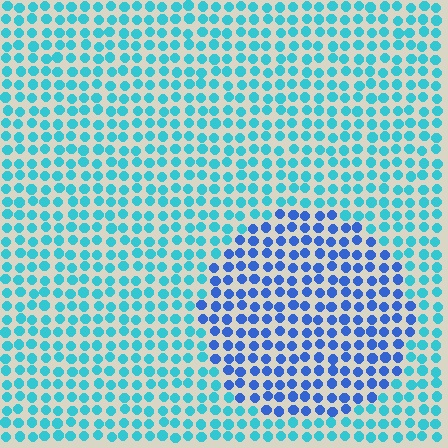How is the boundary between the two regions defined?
The boundary is defined purely by a slight shift in hue (about 37 degrees). Spacing, size, and orientation are identical on both sides.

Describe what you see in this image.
The image is filled with small cyan elements in a uniform arrangement. A circle-shaped region is visible where the elements are tinted to a slightly different hue, forming a subtle color boundary.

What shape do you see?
I see a circle.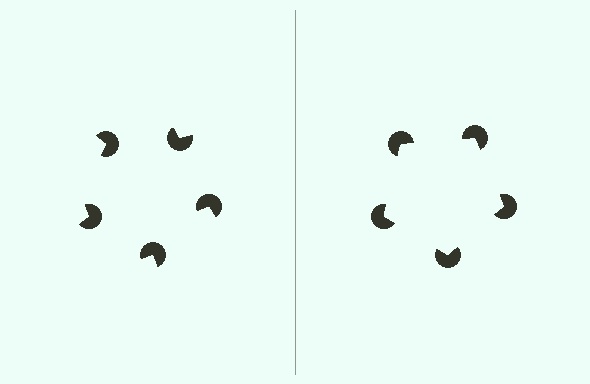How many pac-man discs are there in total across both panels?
10 — 5 on each side.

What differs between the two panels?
The pac-man discs are positioned identically on both sides; only the wedge orientations differ. On the right they align to a pentagon; on the left they are misaligned.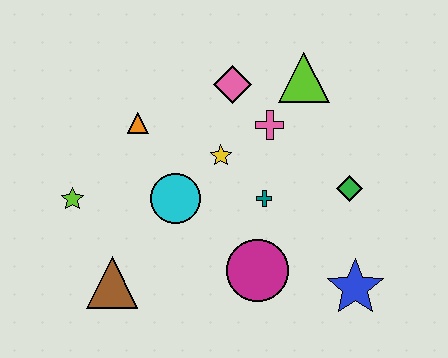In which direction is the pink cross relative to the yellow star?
The pink cross is to the right of the yellow star.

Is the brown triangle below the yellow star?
Yes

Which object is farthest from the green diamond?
The lime star is farthest from the green diamond.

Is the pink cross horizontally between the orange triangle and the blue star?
Yes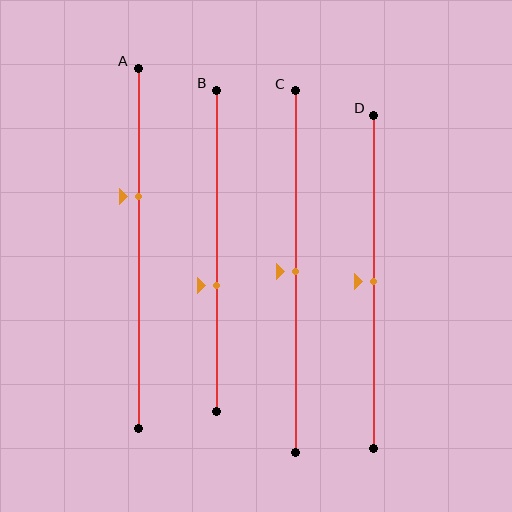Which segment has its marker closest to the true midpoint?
Segment C has its marker closest to the true midpoint.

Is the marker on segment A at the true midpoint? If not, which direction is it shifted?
No, the marker on segment A is shifted upward by about 14% of the segment length.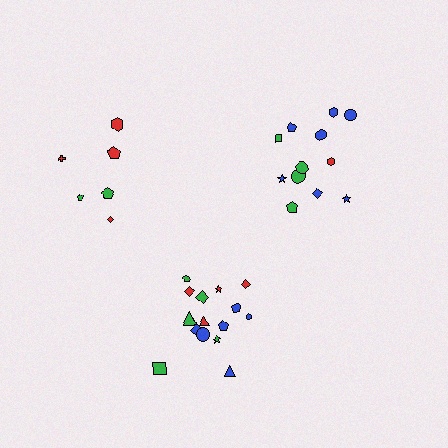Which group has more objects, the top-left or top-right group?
The top-right group.